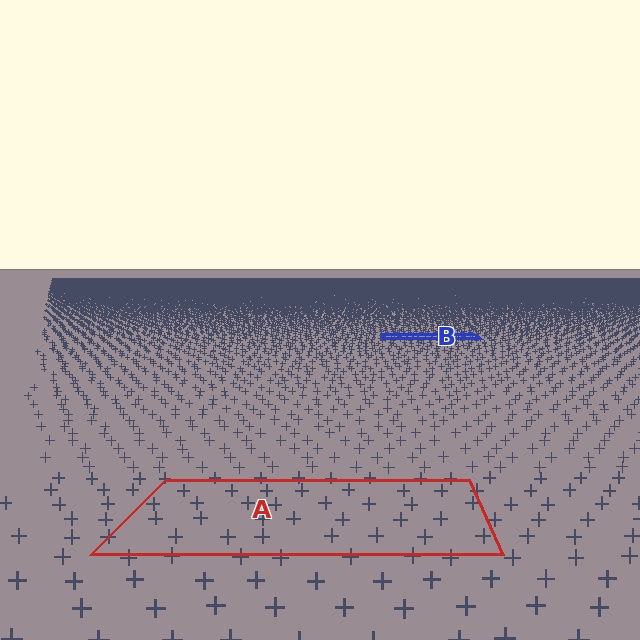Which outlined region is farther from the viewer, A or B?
Region B is farther from the viewer — the texture elements inside it appear smaller and more densely packed.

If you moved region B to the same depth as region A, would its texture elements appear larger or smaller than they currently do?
They would appear larger. At a closer depth, the same texture elements are projected at a bigger on-screen size.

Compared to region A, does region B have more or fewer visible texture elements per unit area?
Region B has more texture elements per unit area — they are packed more densely because it is farther away.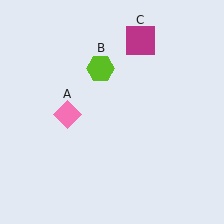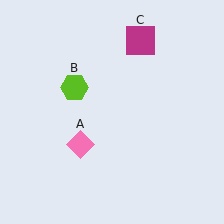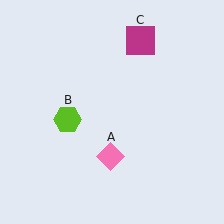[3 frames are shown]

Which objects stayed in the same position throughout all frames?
Magenta square (object C) remained stationary.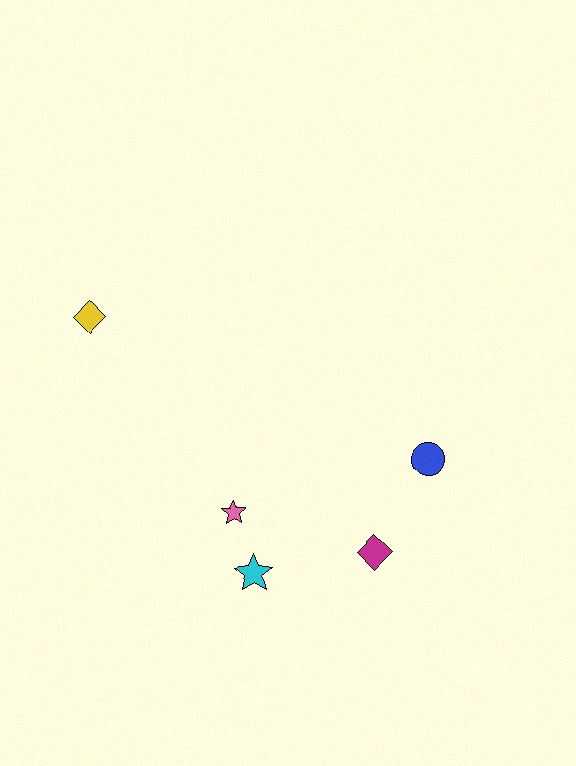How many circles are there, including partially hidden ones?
There is 1 circle.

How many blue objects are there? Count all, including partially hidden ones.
There is 1 blue object.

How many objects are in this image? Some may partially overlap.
There are 5 objects.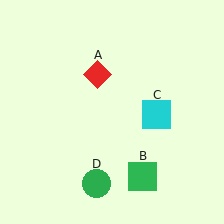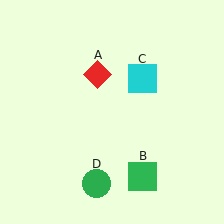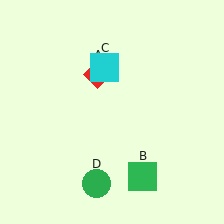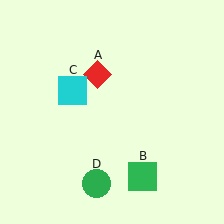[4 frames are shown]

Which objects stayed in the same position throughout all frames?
Red diamond (object A) and green square (object B) and green circle (object D) remained stationary.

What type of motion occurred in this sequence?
The cyan square (object C) rotated counterclockwise around the center of the scene.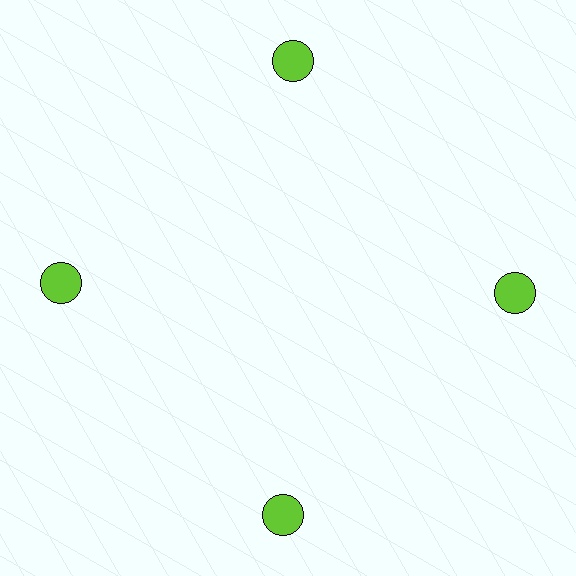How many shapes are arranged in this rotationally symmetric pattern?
There are 4 shapes, arranged in 4 groups of 1.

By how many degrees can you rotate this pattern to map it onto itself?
The pattern maps onto itself every 90 degrees of rotation.